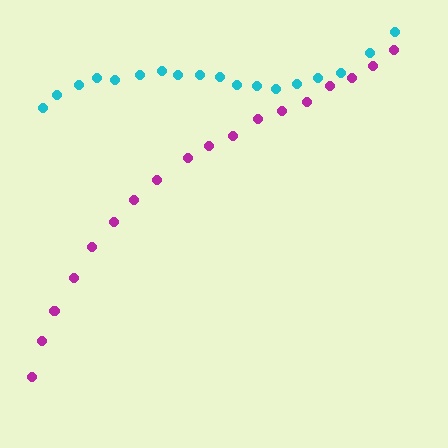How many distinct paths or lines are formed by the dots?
There are 2 distinct paths.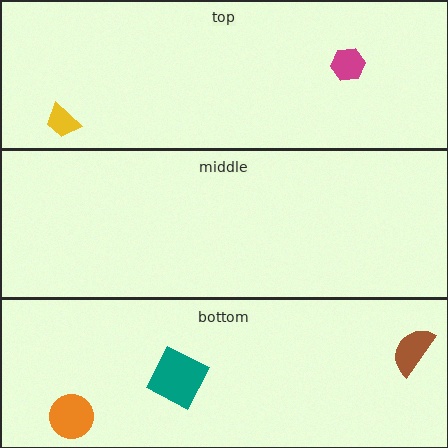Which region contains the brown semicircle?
The bottom region.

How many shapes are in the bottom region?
3.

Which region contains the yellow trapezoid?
The top region.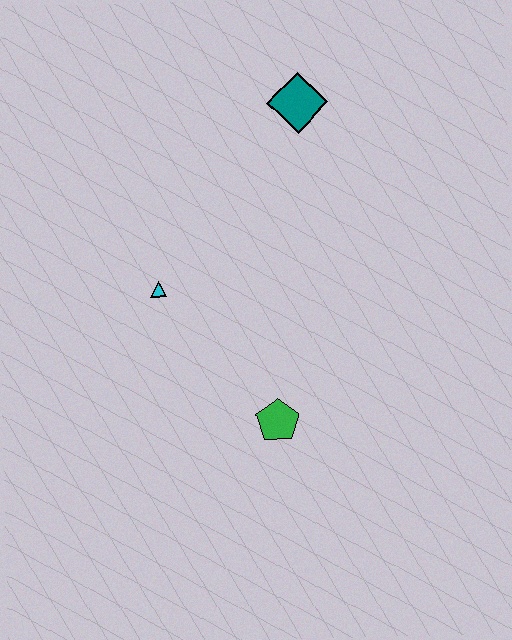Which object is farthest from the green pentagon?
The teal diamond is farthest from the green pentagon.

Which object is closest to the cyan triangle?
The green pentagon is closest to the cyan triangle.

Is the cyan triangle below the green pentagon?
No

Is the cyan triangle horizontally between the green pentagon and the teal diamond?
No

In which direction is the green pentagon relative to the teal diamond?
The green pentagon is below the teal diamond.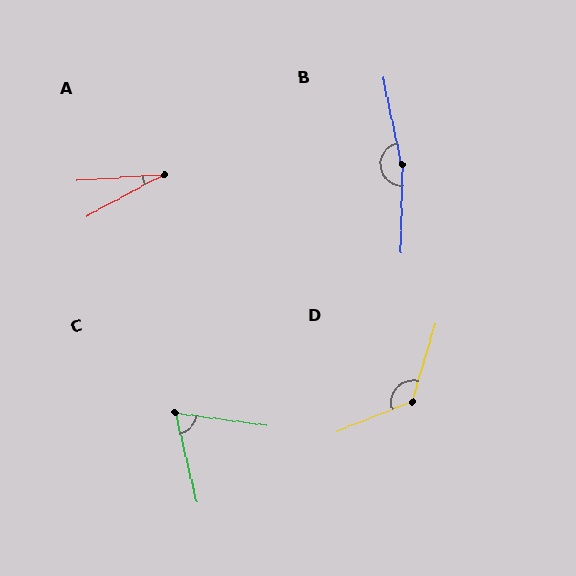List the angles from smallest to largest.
A (24°), C (69°), D (128°), B (167°).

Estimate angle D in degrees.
Approximately 128 degrees.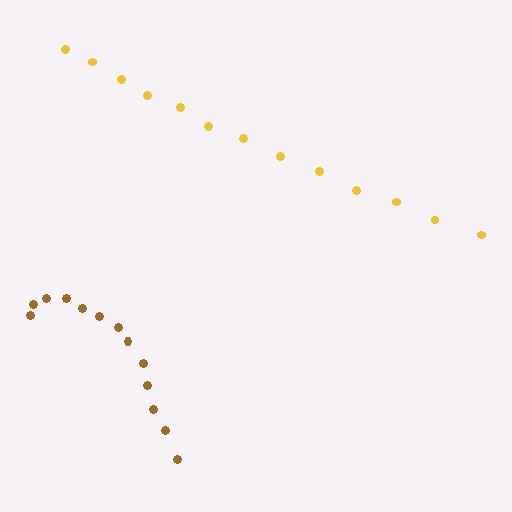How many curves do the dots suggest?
There are 2 distinct paths.